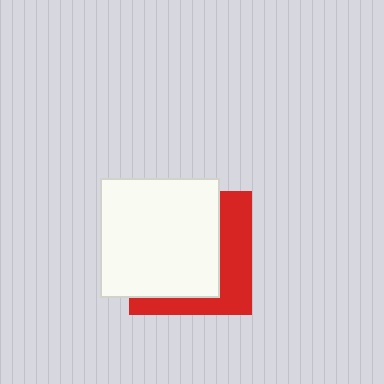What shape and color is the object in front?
The object in front is a white square.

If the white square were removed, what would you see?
You would see the complete red square.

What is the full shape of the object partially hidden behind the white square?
The partially hidden object is a red square.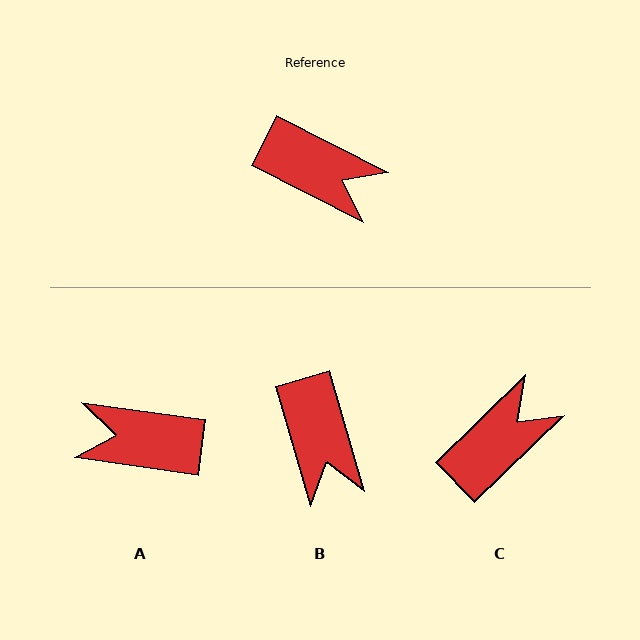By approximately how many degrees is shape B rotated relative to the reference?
Approximately 47 degrees clockwise.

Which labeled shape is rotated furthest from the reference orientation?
A, about 161 degrees away.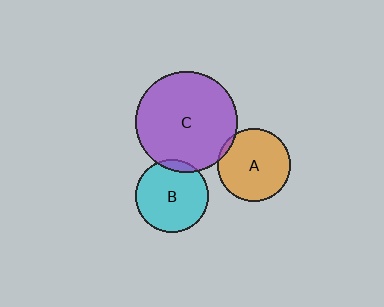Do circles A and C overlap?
Yes.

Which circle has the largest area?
Circle C (purple).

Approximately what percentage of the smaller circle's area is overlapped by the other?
Approximately 5%.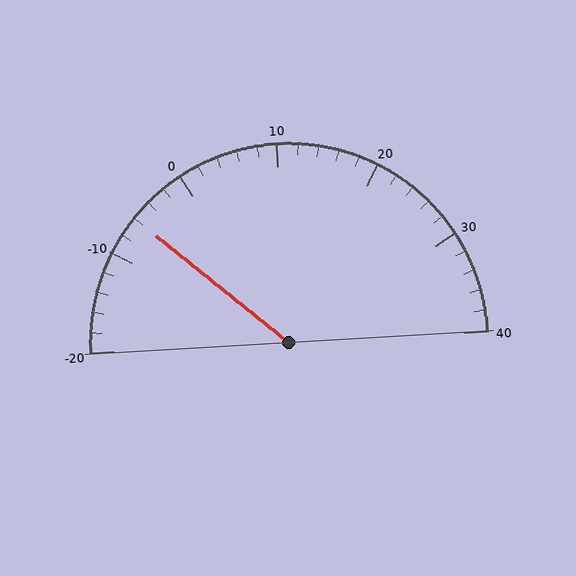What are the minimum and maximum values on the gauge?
The gauge ranges from -20 to 40.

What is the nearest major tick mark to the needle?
The nearest major tick mark is -10.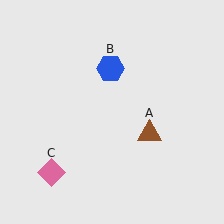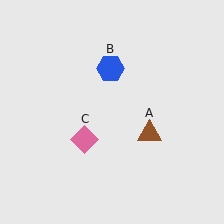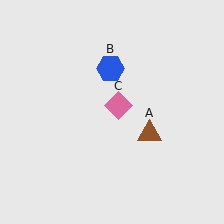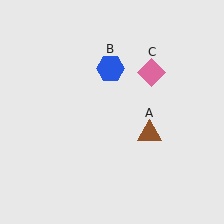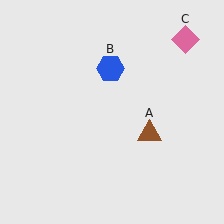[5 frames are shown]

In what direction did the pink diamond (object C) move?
The pink diamond (object C) moved up and to the right.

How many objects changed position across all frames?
1 object changed position: pink diamond (object C).